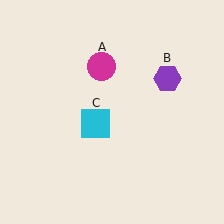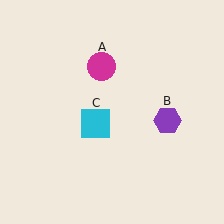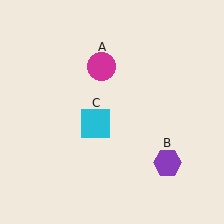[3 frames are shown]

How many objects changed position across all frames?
1 object changed position: purple hexagon (object B).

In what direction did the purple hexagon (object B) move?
The purple hexagon (object B) moved down.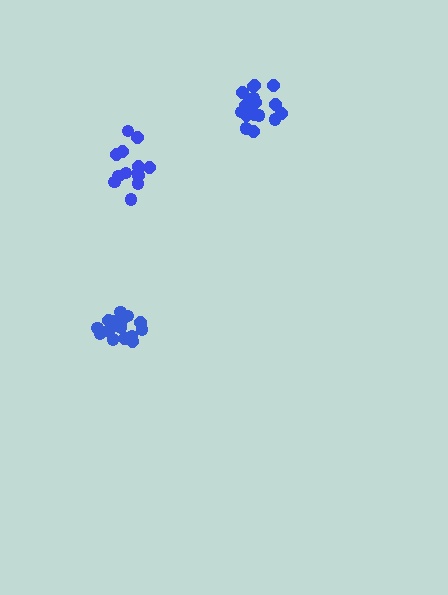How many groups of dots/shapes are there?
There are 3 groups.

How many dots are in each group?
Group 1: 18 dots, Group 2: 18 dots, Group 3: 13 dots (49 total).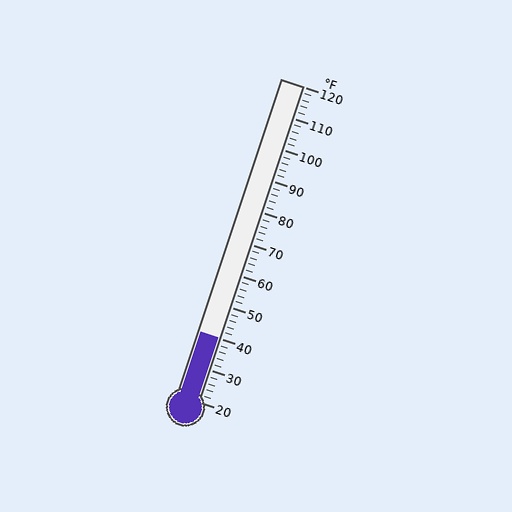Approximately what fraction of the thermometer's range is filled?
The thermometer is filled to approximately 20% of its range.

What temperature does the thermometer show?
The thermometer shows approximately 40°F.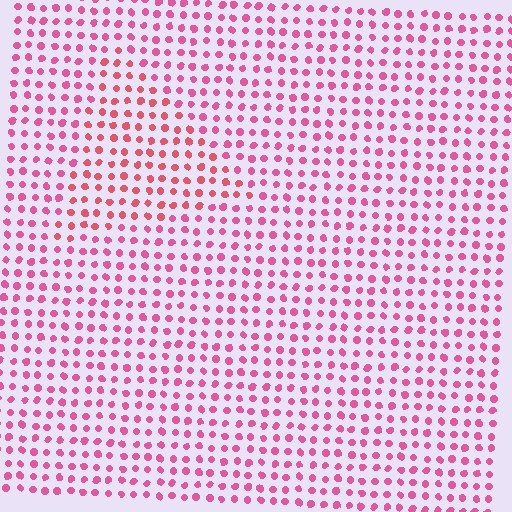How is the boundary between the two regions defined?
The boundary is defined purely by a slight shift in hue (about 23 degrees). Spacing, size, and orientation are identical on both sides.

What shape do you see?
I see a triangle.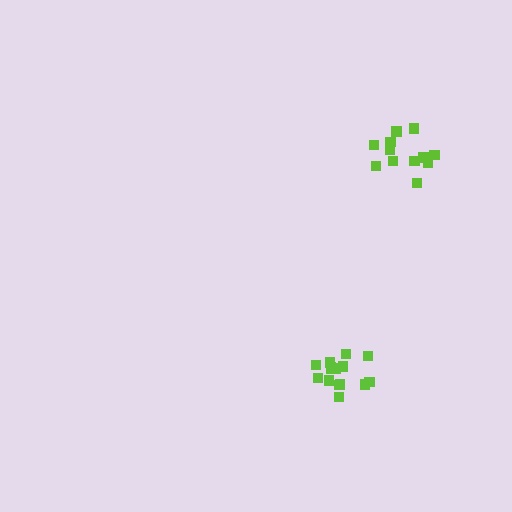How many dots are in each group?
Group 1: 12 dots, Group 2: 15 dots (27 total).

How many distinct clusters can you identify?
There are 2 distinct clusters.